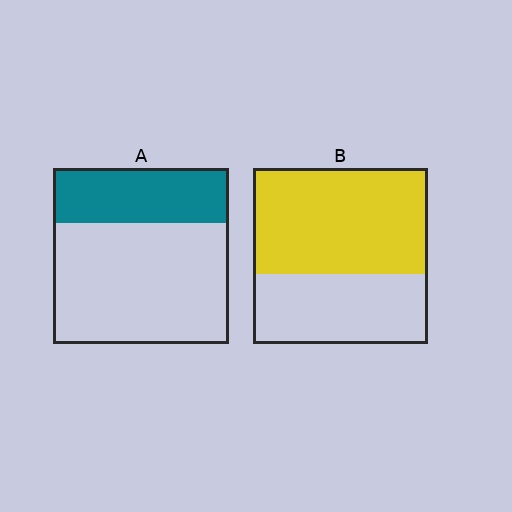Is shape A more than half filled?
No.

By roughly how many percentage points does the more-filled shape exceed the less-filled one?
By roughly 30 percentage points (B over A).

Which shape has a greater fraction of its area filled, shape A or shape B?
Shape B.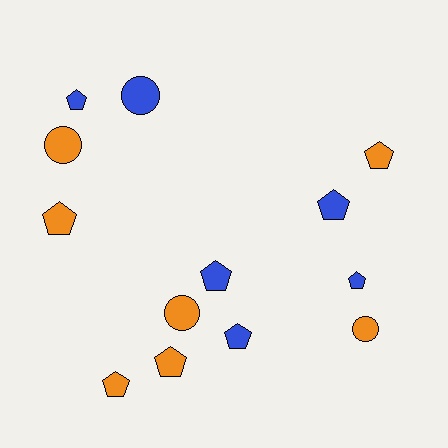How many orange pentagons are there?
There are 4 orange pentagons.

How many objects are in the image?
There are 13 objects.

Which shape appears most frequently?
Pentagon, with 9 objects.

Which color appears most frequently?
Orange, with 7 objects.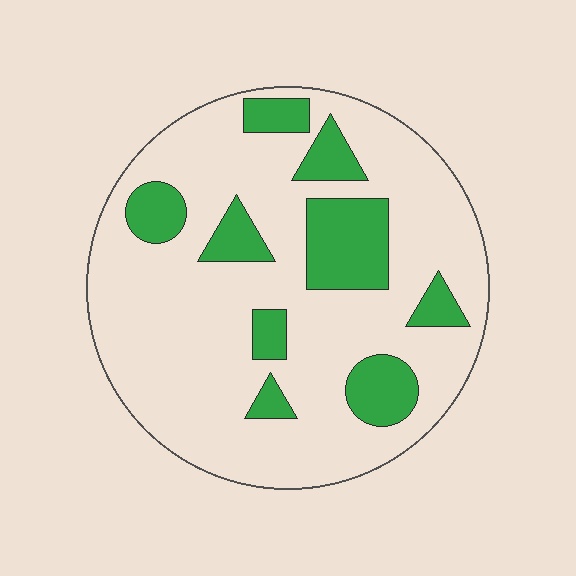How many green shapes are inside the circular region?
9.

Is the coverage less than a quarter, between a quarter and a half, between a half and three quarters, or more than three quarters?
Less than a quarter.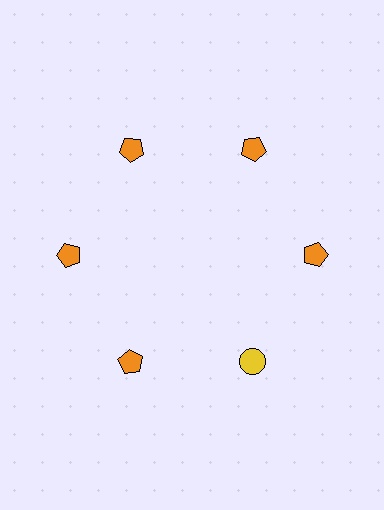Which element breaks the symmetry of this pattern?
The yellow circle at roughly the 5 o'clock position breaks the symmetry. All other shapes are orange pentagons.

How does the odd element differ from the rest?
It differs in both color (yellow instead of orange) and shape (circle instead of pentagon).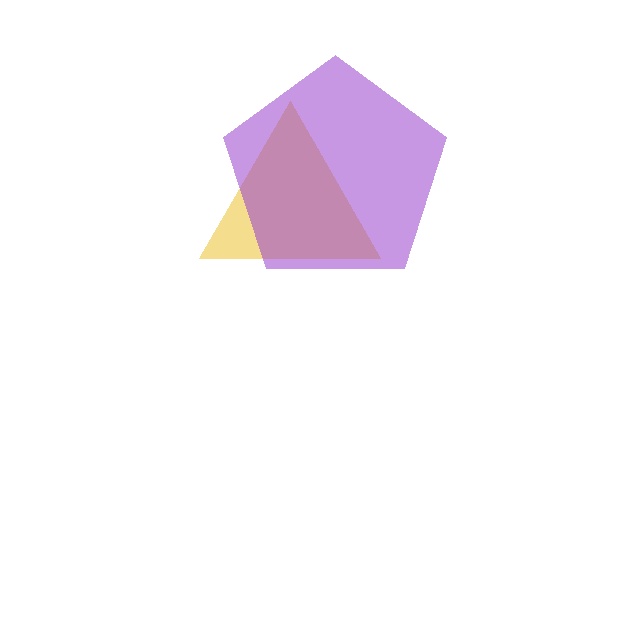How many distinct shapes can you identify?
There are 2 distinct shapes: a yellow triangle, a purple pentagon.